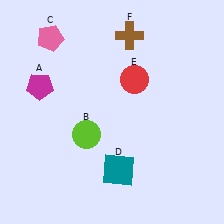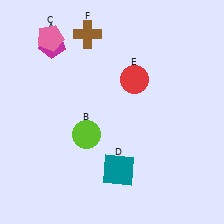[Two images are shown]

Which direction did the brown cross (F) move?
The brown cross (F) moved left.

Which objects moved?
The objects that moved are: the magenta pentagon (A), the brown cross (F).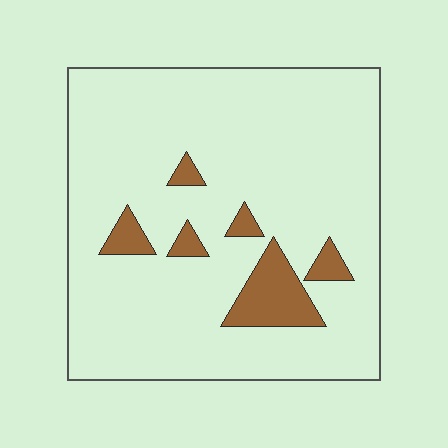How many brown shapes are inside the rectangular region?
6.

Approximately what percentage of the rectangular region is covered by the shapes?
Approximately 10%.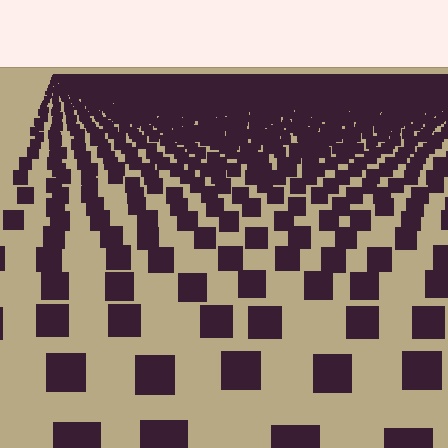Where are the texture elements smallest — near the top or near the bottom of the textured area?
Near the top.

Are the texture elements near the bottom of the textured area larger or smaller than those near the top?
Larger. Near the bottom, elements are closer to the viewer and appear at a bigger on-screen size.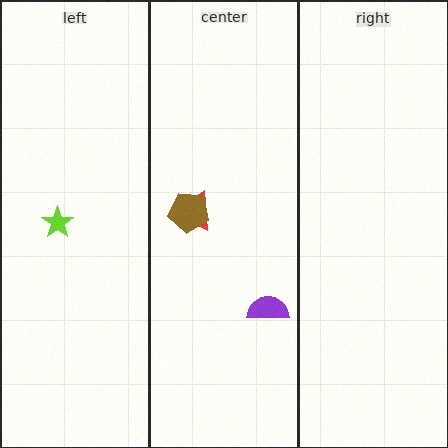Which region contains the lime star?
The left region.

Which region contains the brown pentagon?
The center region.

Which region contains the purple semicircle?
The center region.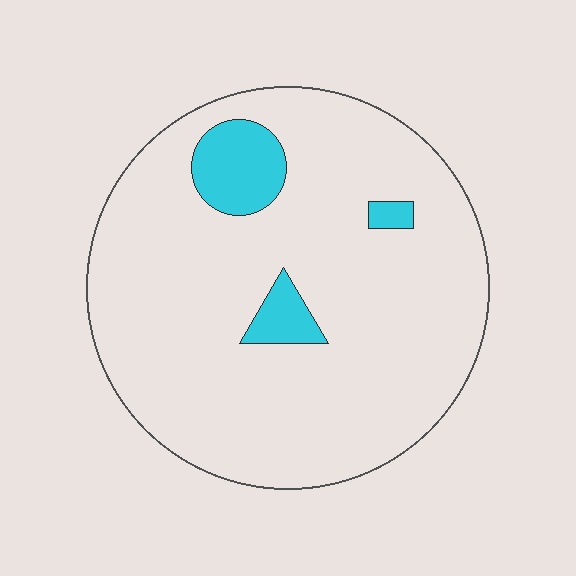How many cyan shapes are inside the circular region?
3.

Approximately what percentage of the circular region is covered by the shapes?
Approximately 10%.